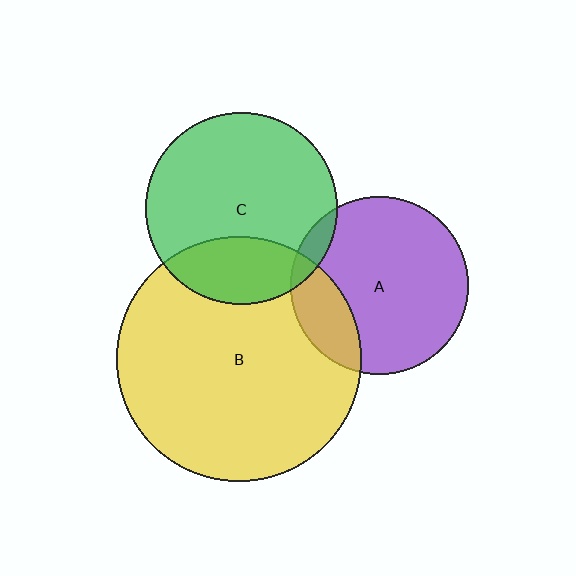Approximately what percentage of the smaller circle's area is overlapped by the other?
Approximately 25%.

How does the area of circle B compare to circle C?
Approximately 1.6 times.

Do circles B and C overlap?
Yes.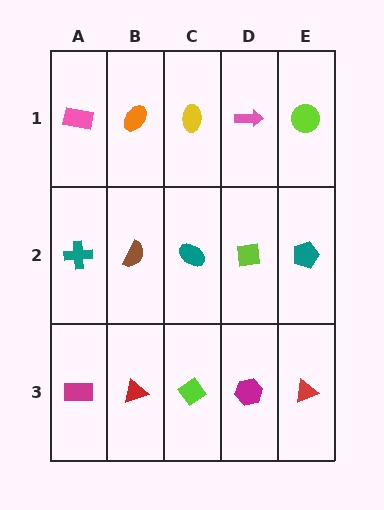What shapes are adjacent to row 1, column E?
A teal pentagon (row 2, column E), a pink arrow (row 1, column D).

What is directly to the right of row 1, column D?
A lime circle.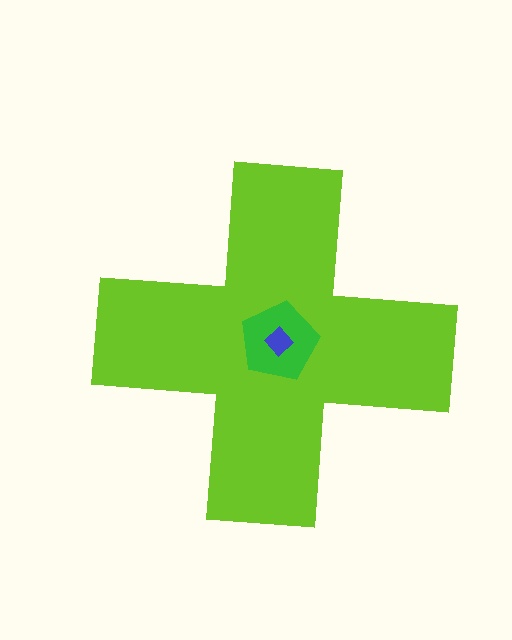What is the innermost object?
The blue diamond.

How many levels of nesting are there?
3.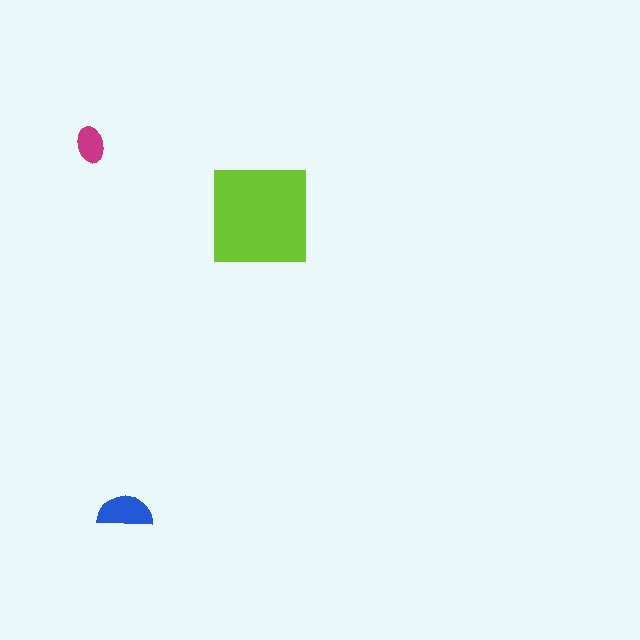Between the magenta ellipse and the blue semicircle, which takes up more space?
The blue semicircle.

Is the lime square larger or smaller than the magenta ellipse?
Larger.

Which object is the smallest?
The magenta ellipse.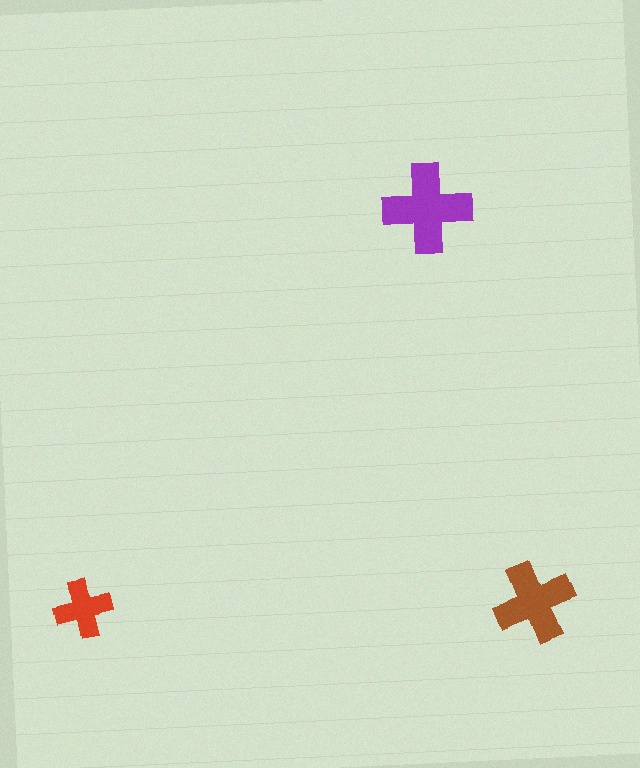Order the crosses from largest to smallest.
the purple one, the brown one, the red one.